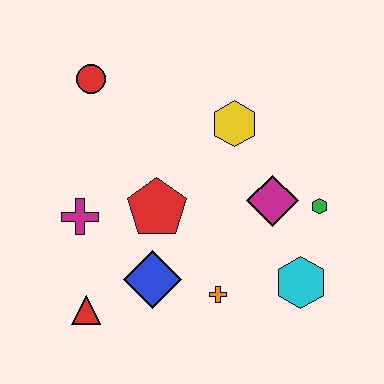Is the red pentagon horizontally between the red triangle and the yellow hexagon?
Yes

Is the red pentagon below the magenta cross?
No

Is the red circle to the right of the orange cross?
No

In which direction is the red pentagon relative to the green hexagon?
The red pentagon is to the left of the green hexagon.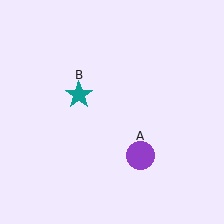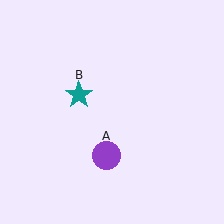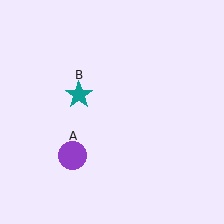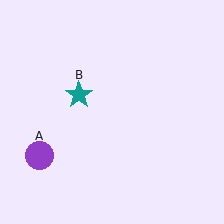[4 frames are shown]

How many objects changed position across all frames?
1 object changed position: purple circle (object A).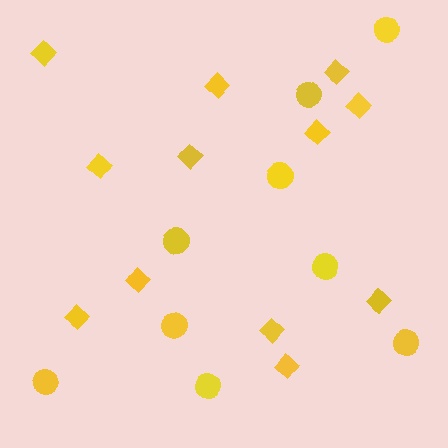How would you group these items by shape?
There are 2 groups: one group of circles (9) and one group of diamonds (12).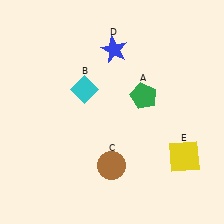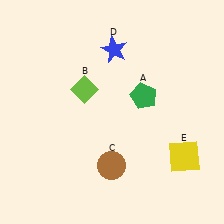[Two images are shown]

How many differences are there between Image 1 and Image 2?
There is 1 difference between the two images.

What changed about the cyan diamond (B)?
In Image 1, B is cyan. In Image 2, it changed to lime.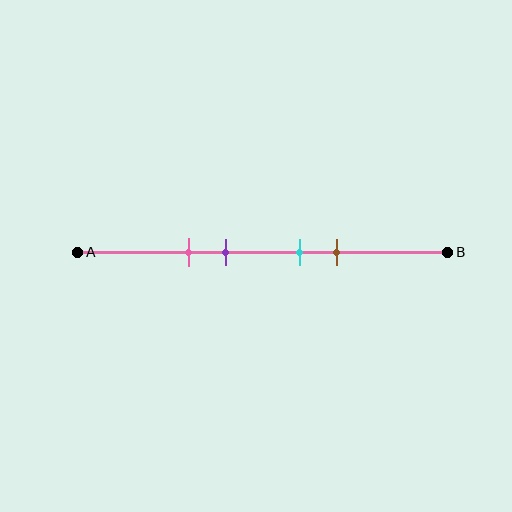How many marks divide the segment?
There are 4 marks dividing the segment.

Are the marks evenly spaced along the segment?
No, the marks are not evenly spaced.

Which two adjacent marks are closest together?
The cyan and brown marks are the closest adjacent pair.